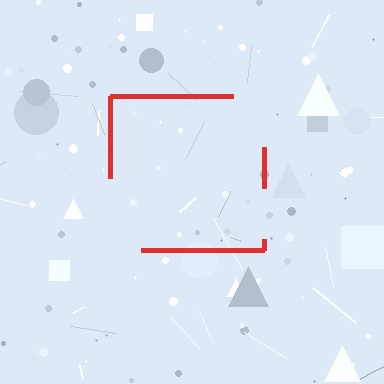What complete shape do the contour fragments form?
The contour fragments form a square.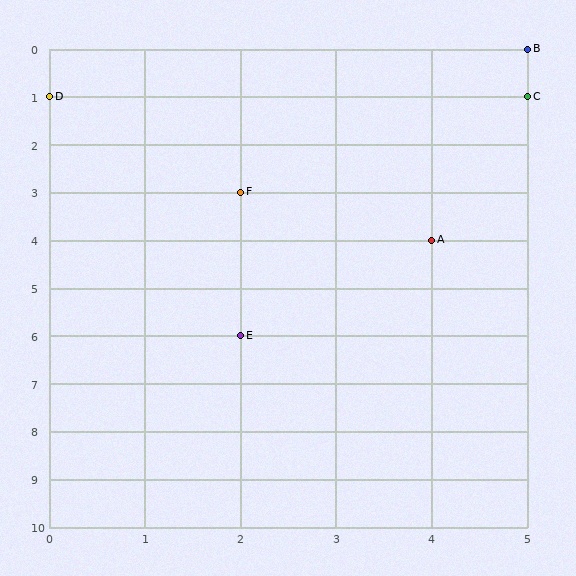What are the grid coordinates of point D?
Point D is at grid coordinates (0, 1).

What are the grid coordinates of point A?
Point A is at grid coordinates (4, 4).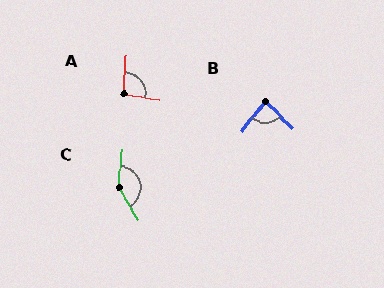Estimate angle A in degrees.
Approximately 97 degrees.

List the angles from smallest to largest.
B (82°), A (97°), C (144°).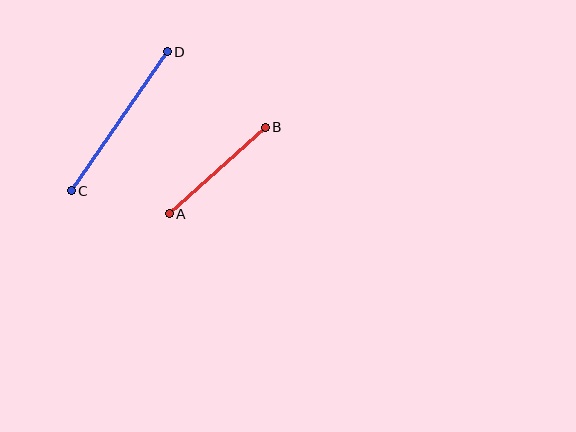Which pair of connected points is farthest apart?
Points C and D are farthest apart.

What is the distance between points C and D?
The distance is approximately 169 pixels.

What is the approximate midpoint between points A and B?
The midpoint is at approximately (217, 170) pixels.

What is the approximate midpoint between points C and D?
The midpoint is at approximately (119, 121) pixels.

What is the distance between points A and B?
The distance is approximately 129 pixels.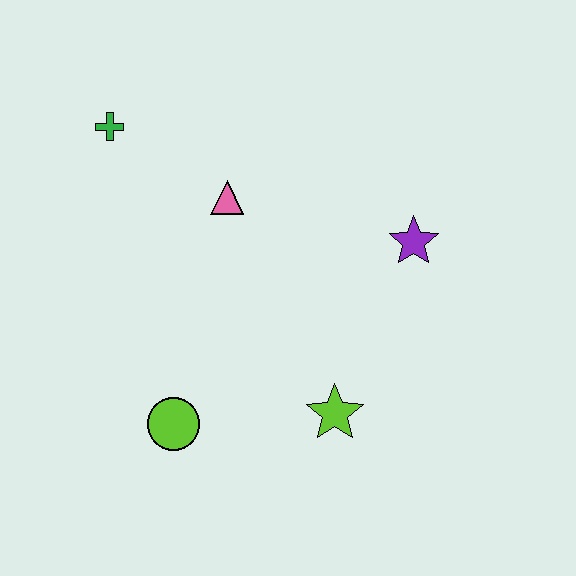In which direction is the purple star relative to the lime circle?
The purple star is to the right of the lime circle.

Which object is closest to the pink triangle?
The green cross is closest to the pink triangle.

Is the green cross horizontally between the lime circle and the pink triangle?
No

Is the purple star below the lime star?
No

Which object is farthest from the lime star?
The green cross is farthest from the lime star.